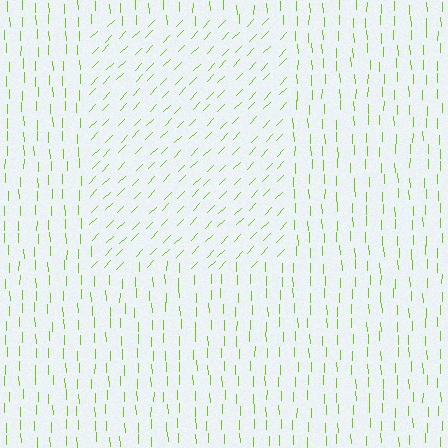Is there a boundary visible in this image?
Yes, there is a texture boundary formed by a change in line orientation.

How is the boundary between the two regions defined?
The boundary is defined purely by a change in line orientation (approximately 45 degrees difference). All lines are the same color and thickness.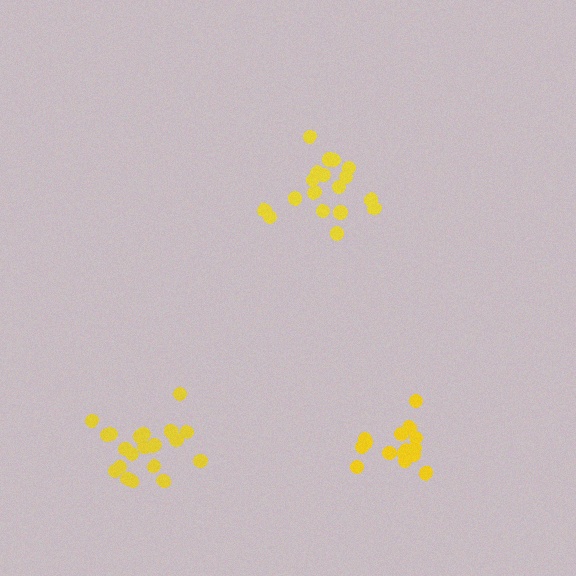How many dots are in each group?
Group 1: 18 dots, Group 2: 21 dots, Group 3: 16 dots (55 total).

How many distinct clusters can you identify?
There are 3 distinct clusters.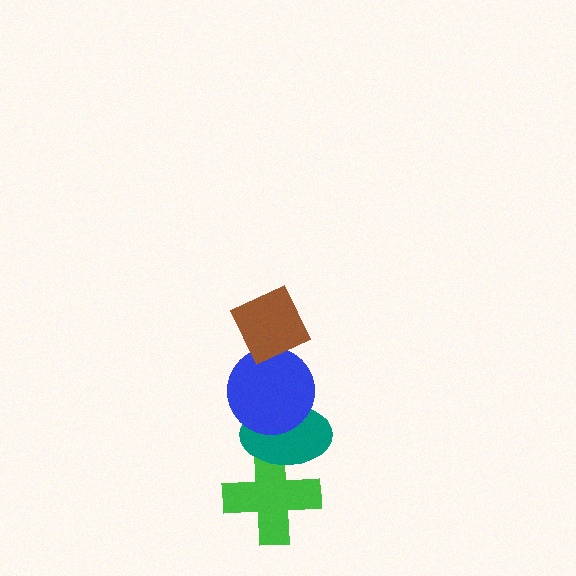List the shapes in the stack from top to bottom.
From top to bottom: the brown diamond, the blue circle, the teal ellipse, the green cross.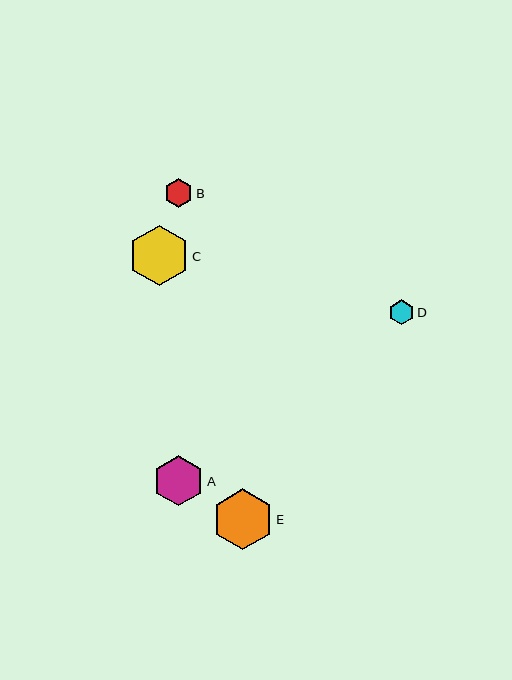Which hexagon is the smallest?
Hexagon D is the smallest with a size of approximately 25 pixels.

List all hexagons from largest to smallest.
From largest to smallest: C, E, A, B, D.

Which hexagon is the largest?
Hexagon C is the largest with a size of approximately 60 pixels.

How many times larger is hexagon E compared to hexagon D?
Hexagon E is approximately 2.4 times the size of hexagon D.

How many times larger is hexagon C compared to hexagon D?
Hexagon C is approximately 2.4 times the size of hexagon D.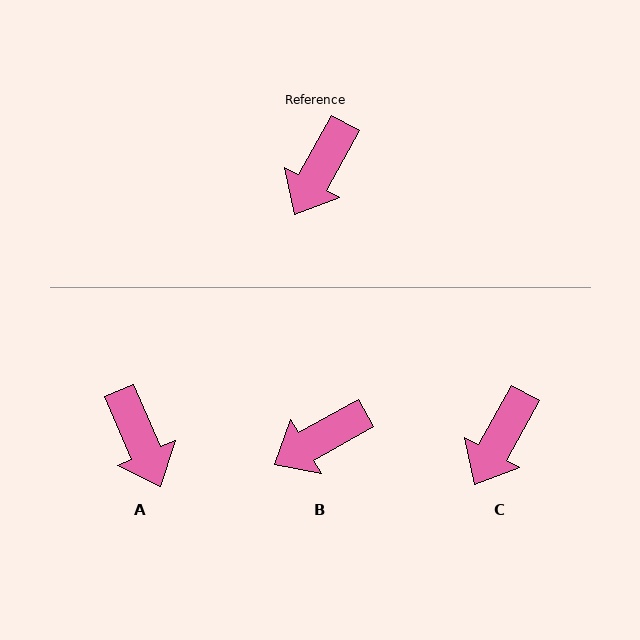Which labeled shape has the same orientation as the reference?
C.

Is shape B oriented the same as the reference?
No, it is off by about 32 degrees.